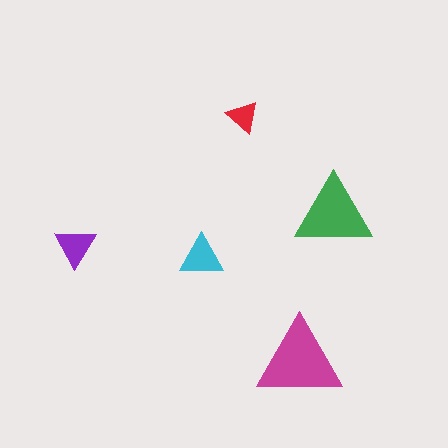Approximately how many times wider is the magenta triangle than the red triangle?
About 2.5 times wider.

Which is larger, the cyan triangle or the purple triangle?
The cyan one.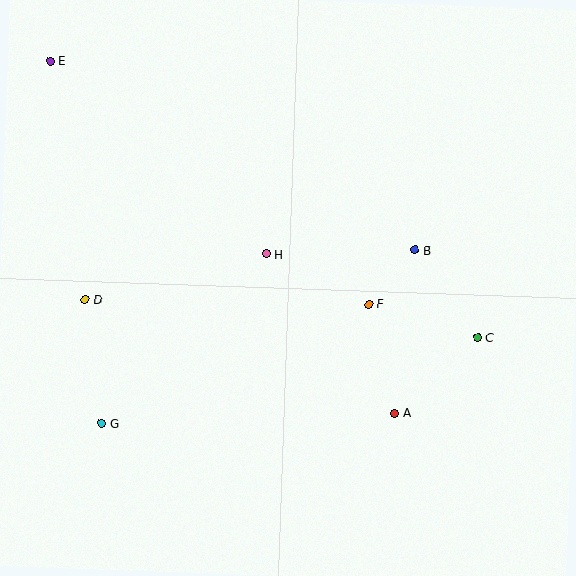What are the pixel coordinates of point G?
Point G is at (102, 423).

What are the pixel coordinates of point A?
Point A is at (394, 413).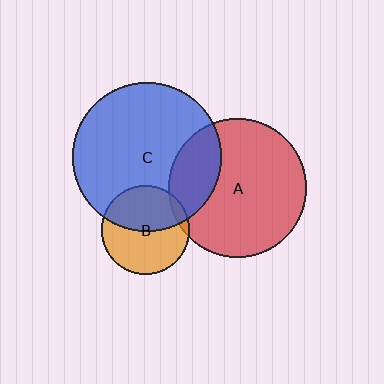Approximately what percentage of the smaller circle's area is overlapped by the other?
Approximately 45%.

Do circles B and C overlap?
Yes.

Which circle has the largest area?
Circle C (blue).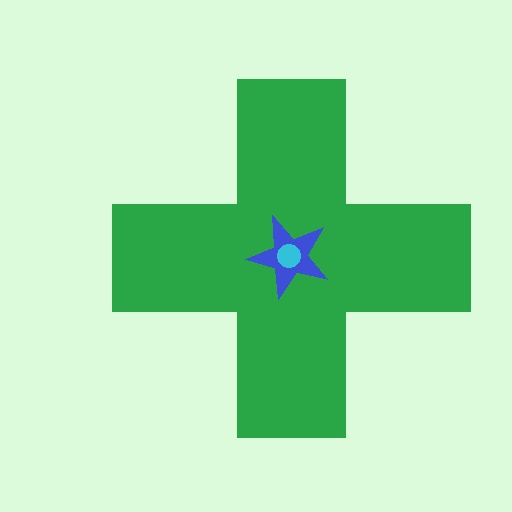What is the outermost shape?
The green cross.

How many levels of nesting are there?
3.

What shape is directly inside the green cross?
The blue star.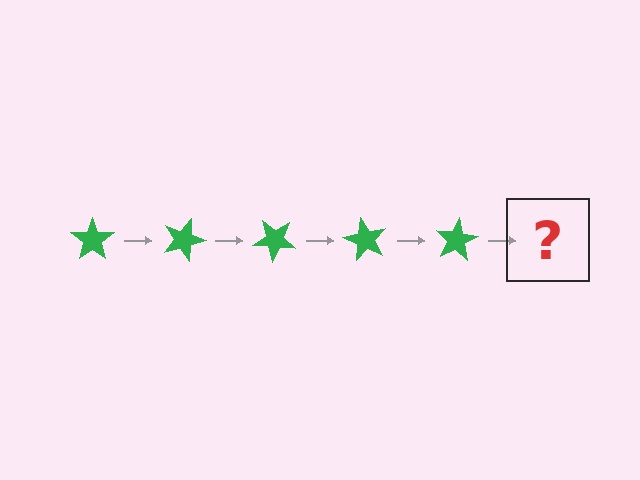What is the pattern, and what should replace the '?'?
The pattern is that the star rotates 20 degrees each step. The '?' should be a green star rotated 100 degrees.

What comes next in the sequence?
The next element should be a green star rotated 100 degrees.